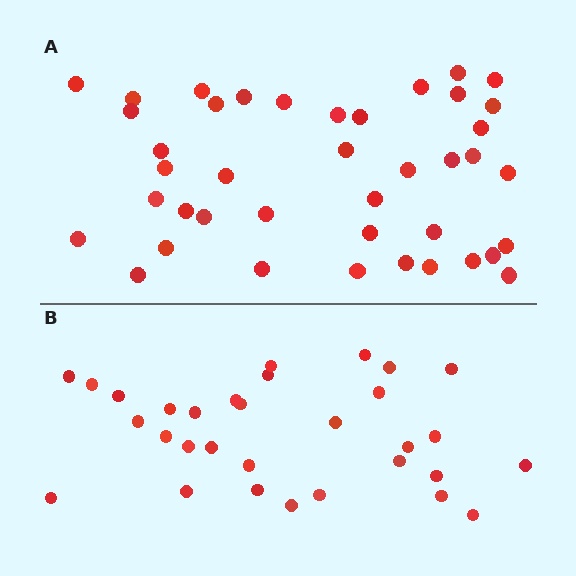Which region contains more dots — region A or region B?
Region A (the top region) has more dots.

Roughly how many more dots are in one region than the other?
Region A has roughly 10 or so more dots than region B.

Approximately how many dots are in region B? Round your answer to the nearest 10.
About 30 dots. (The exact count is 31, which rounds to 30.)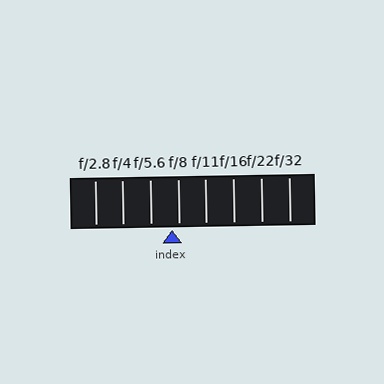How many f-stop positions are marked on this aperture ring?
There are 8 f-stop positions marked.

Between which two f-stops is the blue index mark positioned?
The index mark is between f/5.6 and f/8.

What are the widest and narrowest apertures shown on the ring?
The widest aperture shown is f/2.8 and the narrowest is f/32.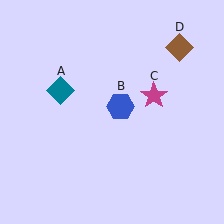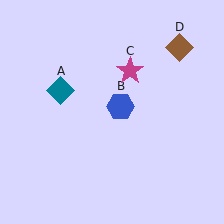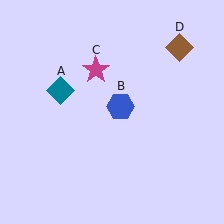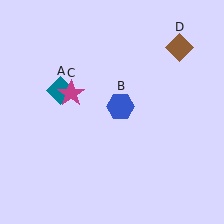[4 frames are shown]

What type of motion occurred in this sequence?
The magenta star (object C) rotated counterclockwise around the center of the scene.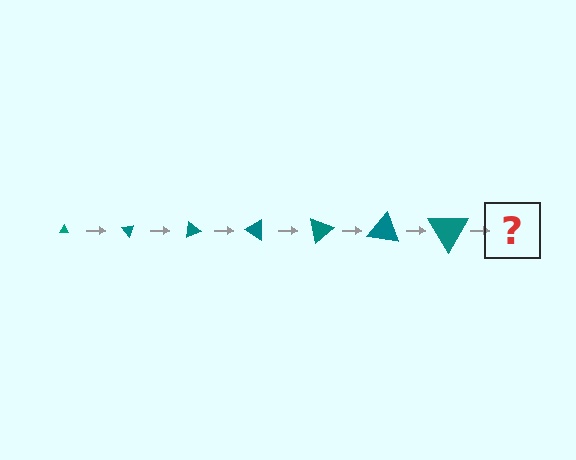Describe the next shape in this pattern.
It should be a triangle, larger than the previous one and rotated 350 degrees from the start.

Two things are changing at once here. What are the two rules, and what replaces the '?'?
The two rules are that the triangle grows larger each step and it rotates 50 degrees each step. The '?' should be a triangle, larger than the previous one and rotated 350 degrees from the start.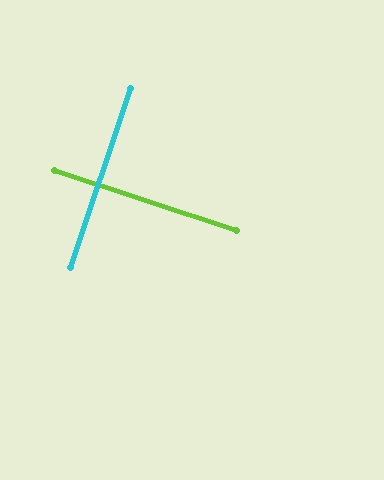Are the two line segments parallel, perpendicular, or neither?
Perpendicular — they meet at approximately 90°.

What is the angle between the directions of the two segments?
Approximately 90 degrees.